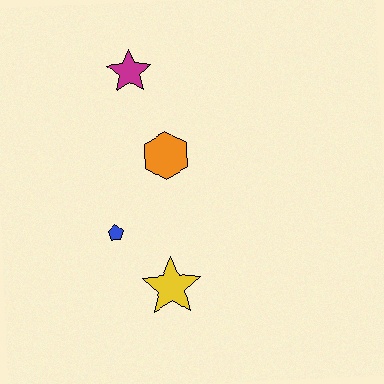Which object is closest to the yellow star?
The blue pentagon is closest to the yellow star.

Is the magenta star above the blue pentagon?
Yes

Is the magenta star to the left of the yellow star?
Yes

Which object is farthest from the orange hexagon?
The yellow star is farthest from the orange hexagon.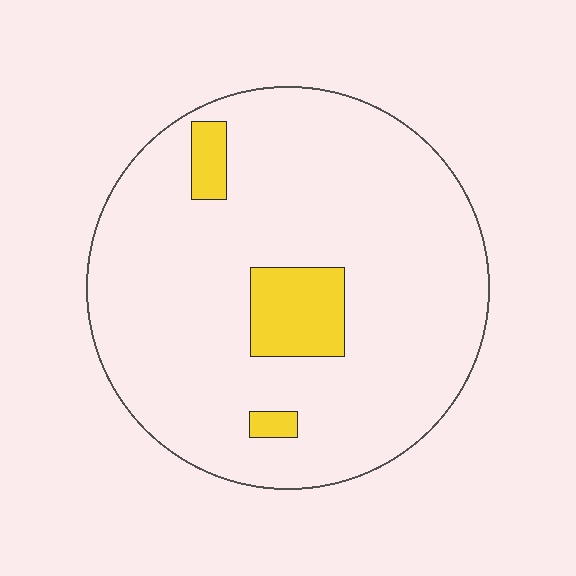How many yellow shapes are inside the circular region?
3.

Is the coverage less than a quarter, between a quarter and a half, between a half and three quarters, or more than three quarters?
Less than a quarter.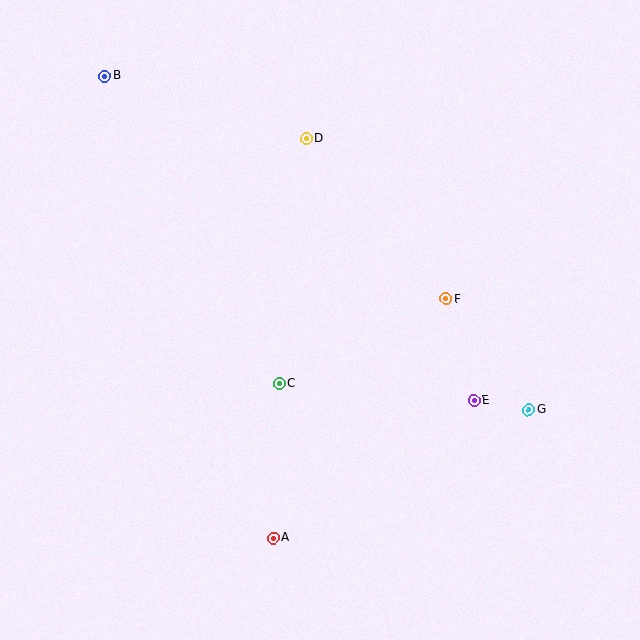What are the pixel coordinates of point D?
Point D is at (306, 139).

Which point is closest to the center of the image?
Point C at (279, 384) is closest to the center.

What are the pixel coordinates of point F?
Point F is at (446, 299).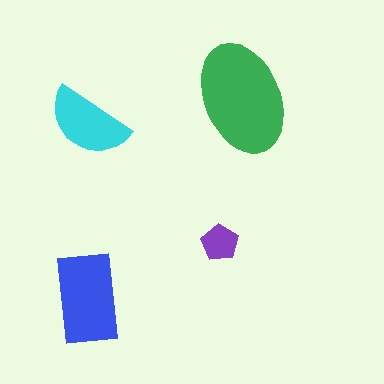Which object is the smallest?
The purple pentagon.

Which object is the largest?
The green ellipse.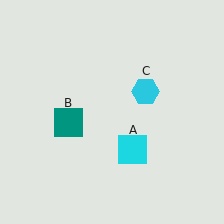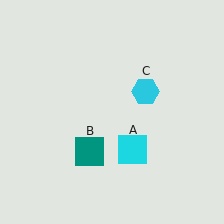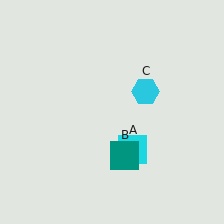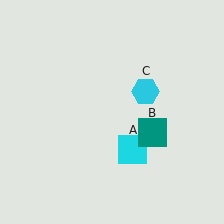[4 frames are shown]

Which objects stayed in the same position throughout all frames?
Cyan square (object A) and cyan hexagon (object C) remained stationary.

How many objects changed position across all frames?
1 object changed position: teal square (object B).